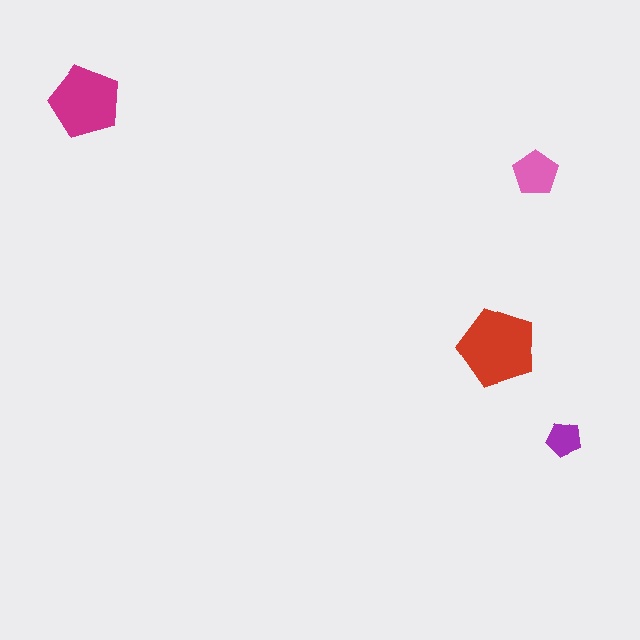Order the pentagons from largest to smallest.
the red one, the magenta one, the pink one, the purple one.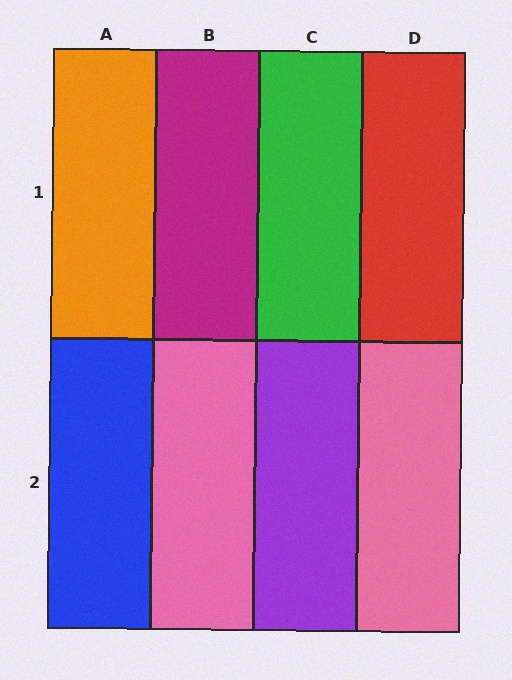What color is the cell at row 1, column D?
Red.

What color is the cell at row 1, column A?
Orange.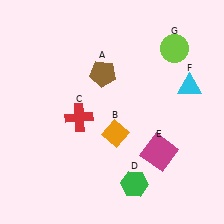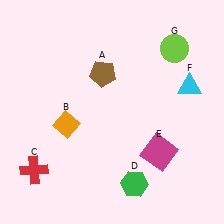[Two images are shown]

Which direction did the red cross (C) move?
The red cross (C) moved down.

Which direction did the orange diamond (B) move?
The orange diamond (B) moved left.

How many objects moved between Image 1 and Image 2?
2 objects moved between the two images.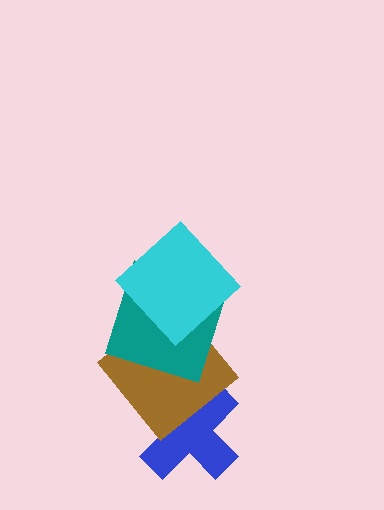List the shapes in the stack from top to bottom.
From top to bottom: the cyan diamond, the teal square, the brown diamond, the blue cross.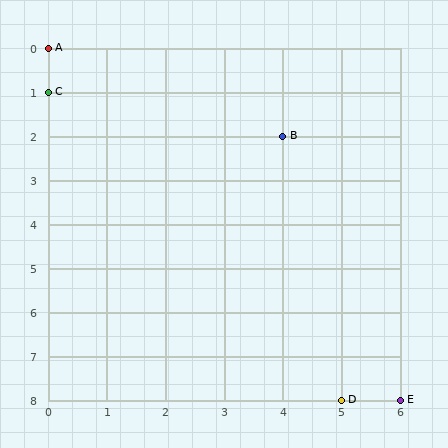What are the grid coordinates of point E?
Point E is at grid coordinates (6, 8).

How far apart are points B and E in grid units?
Points B and E are 2 columns and 6 rows apart (about 6.3 grid units diagonally).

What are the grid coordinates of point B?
Point B is at grid coordinates (4, 2).